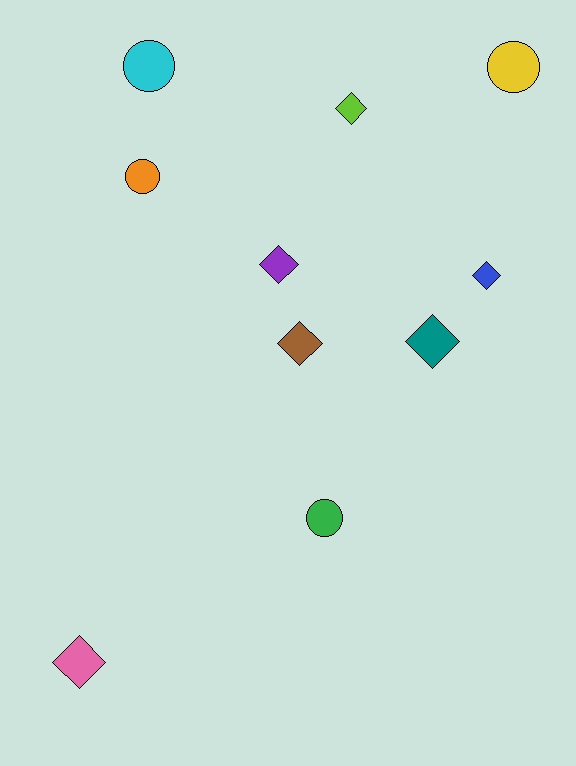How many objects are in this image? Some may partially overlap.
There are 10 objects.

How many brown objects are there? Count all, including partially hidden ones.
There is 1 brown object.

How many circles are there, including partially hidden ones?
There are 4 circles.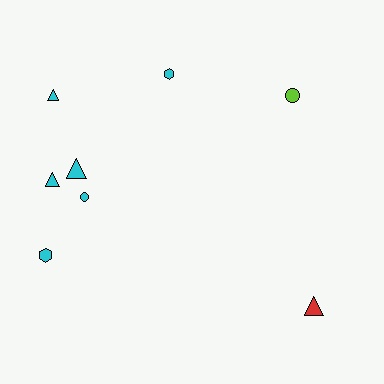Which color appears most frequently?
Cyan, with 6 objects.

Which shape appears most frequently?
Triangle, with 4 objects.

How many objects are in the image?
There are 8 objects.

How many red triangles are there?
There is 1 red triangle.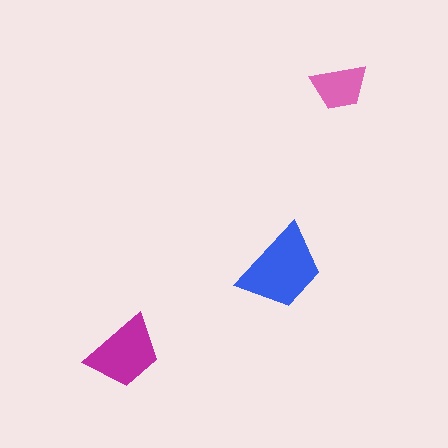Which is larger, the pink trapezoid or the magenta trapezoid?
The magenta one.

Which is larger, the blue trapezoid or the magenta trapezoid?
The blue one.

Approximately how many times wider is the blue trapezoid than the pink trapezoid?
About 1.5 times wider.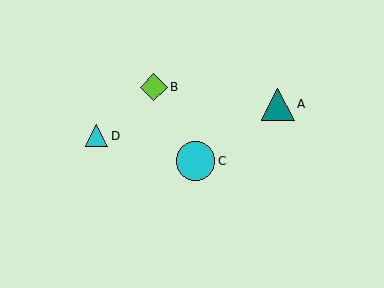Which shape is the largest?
The cyan circle (labeled C) is the largest.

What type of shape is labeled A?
Shape A is a teal triangle.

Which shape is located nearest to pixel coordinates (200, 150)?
The cyan circle (labeled C) at (195, 161) is nearest to that location.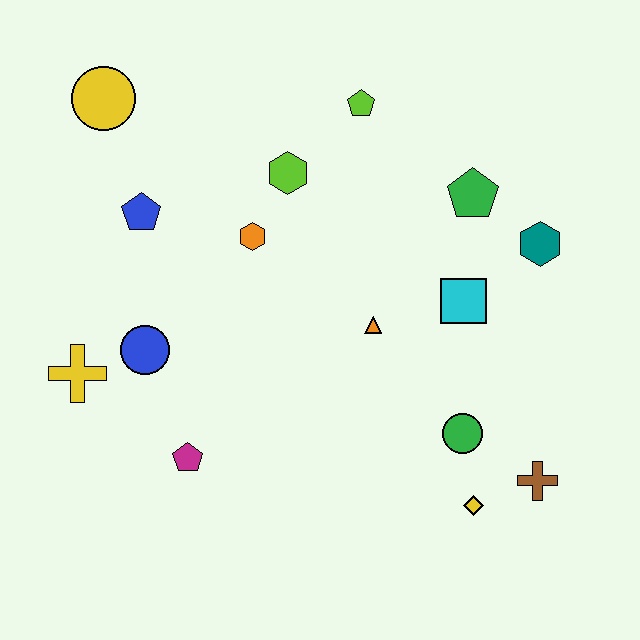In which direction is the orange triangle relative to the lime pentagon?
The orange triangle is below the lime pentagon.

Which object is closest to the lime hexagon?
The orange hexagon is closest to the lime hexagon.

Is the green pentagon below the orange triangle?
No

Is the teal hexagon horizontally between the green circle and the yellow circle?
No